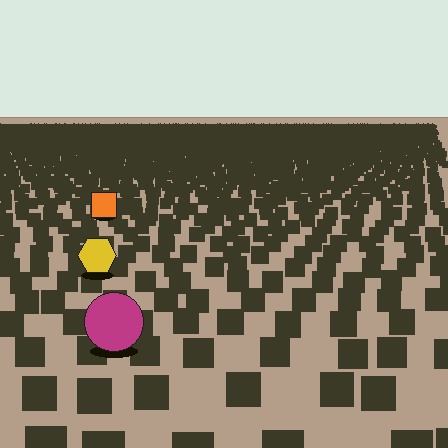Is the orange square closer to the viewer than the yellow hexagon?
No. The yellow hexagon is closer — you can tell from the texture gradient: the ground texture is coarser near it.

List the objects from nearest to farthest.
From nearest to farthest: the magenta circle, the yellow hexagon, the orange square.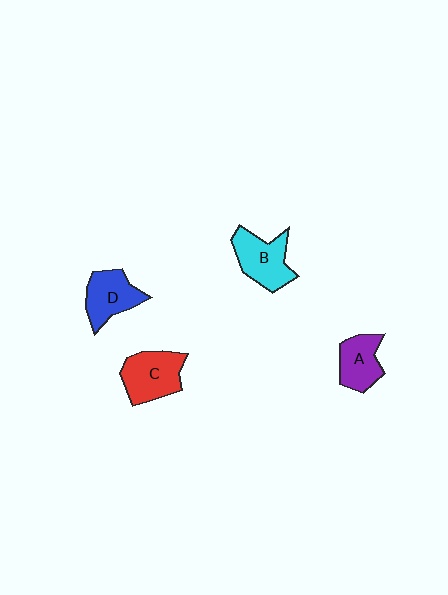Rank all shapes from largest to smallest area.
From largest to smallest: C (red), B (cyan), D (blue), A (purple).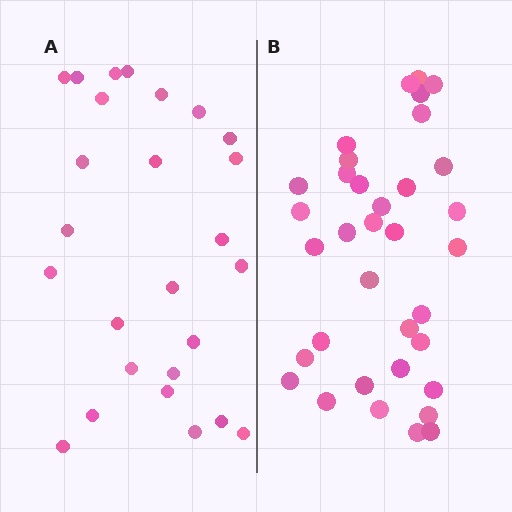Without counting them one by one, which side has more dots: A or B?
Region B (the right region) has more dots.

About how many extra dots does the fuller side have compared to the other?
Region B has roughly 8 or so more dots than region A.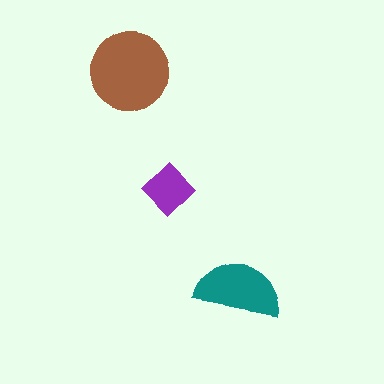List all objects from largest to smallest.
The brown circle, the teal semicircle, the purple diamond.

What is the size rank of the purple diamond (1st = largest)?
3rd.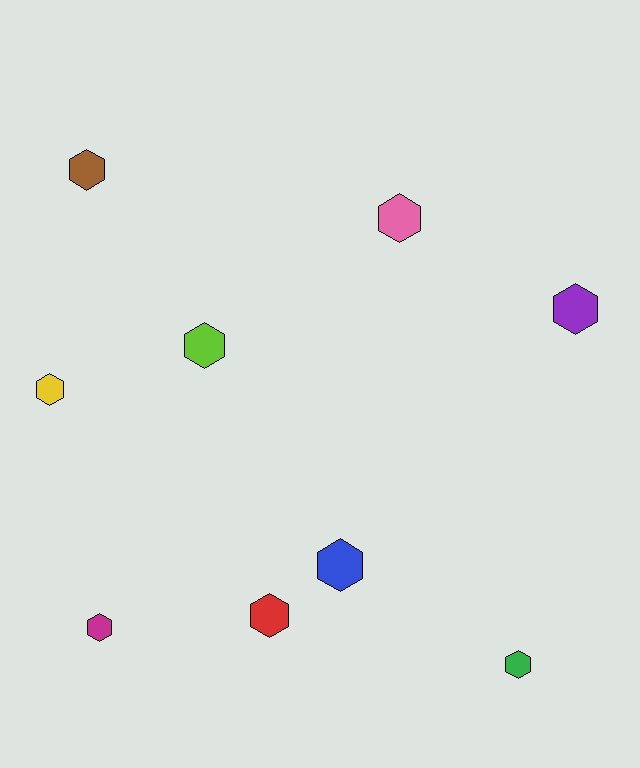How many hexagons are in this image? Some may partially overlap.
There are 9 hexagons.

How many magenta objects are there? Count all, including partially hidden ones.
There is 1 magenta object.